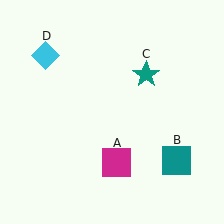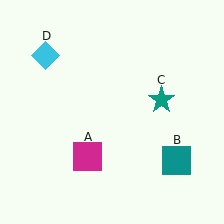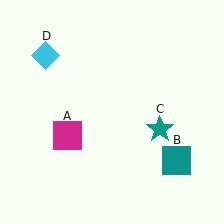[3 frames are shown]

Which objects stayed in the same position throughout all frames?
Teal square (object B) and cyan diamond (object D) remained stationary.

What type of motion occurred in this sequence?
The magenta square (object A), teal star (object C) rotated clockwise around the center of the scene.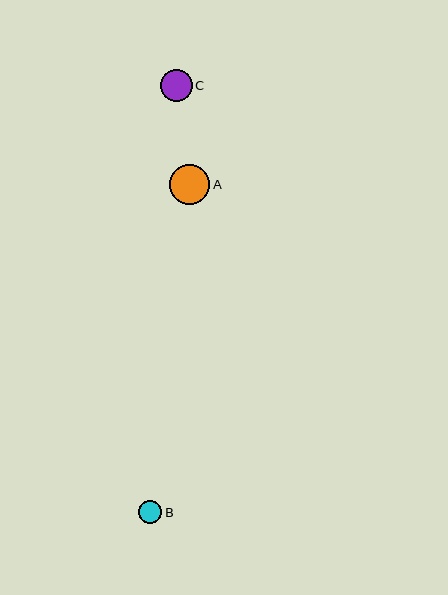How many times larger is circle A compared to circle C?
Circle A is approximately 1.3 times the size of circle C.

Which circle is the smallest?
Circle B is the smallest with a size of approximately 23 pixels.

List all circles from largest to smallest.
From largest to smallest: A, C, B.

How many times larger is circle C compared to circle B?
Circle C is approximately 1.4 times the size of circle B.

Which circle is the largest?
Circle A is the largest with a size of approximately 41 pixels.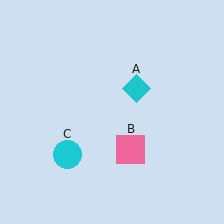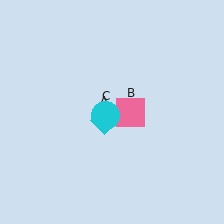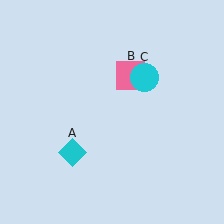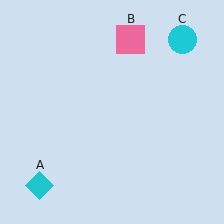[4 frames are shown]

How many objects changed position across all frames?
3 objects changed position: cyan diamond (object A), pink square (object B), cyan circle (object C).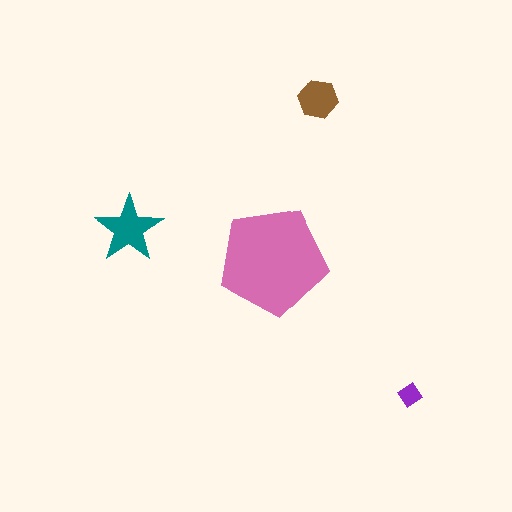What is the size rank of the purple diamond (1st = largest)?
4th.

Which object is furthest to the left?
The teal star is leftmost.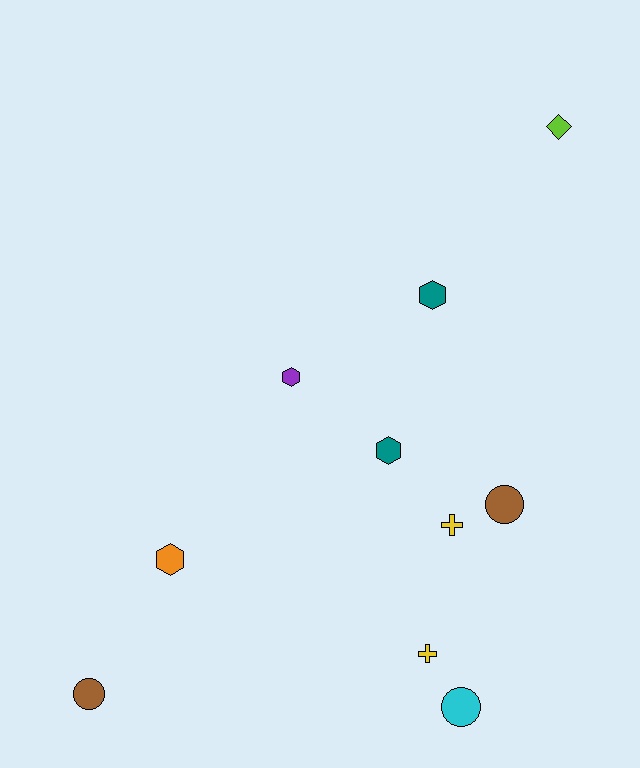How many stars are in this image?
There are no stars.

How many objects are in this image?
There are 10 objects.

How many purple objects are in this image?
There is 1 purple object.